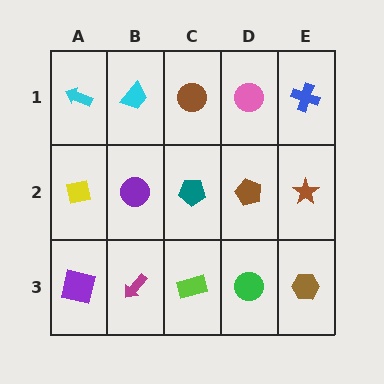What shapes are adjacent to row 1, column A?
A yellow square (row 2, column A), a cyan trapezoid (row 1, column B).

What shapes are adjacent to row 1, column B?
A purple circle (row 2, column B), a cyan arrow (row 1, column A), a brown circle (row 1, column C).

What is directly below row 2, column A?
A purple square.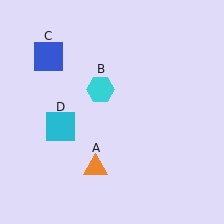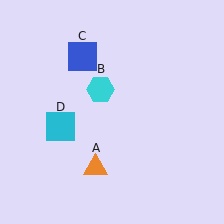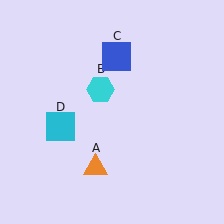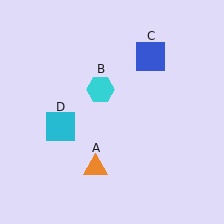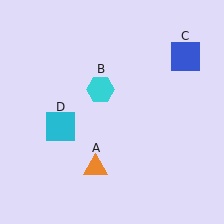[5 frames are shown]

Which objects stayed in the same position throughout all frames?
Orange triangle (object A) and cyan hexagon (object B) and cyan square (object D) remained stationary.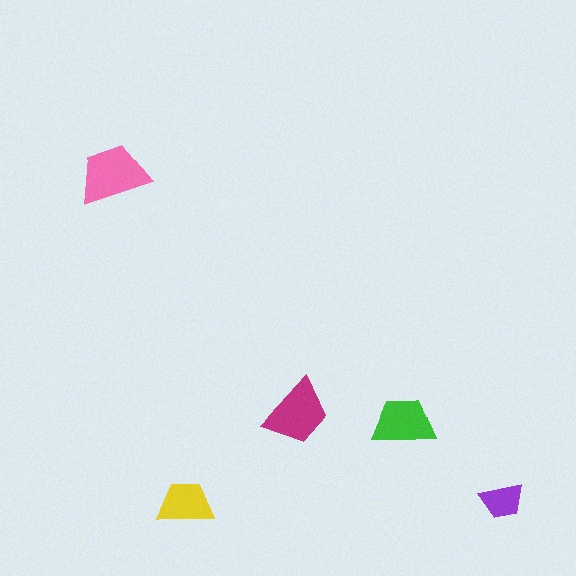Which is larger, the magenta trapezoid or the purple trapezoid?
The magenta one.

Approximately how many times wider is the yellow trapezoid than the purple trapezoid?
About 1.5 times wider.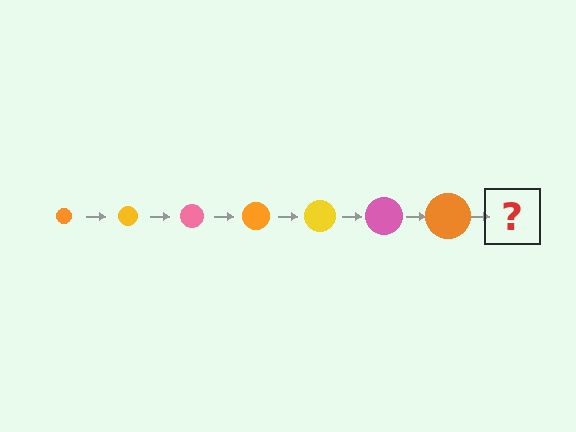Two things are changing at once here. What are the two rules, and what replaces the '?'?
The two rules are that the circle grows larger each step and the color cycles through orange, yellow, and pink. The '?' should be a yellow circle, larger than the previous one.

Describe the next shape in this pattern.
It should be a yellow circle, larger than the previous one.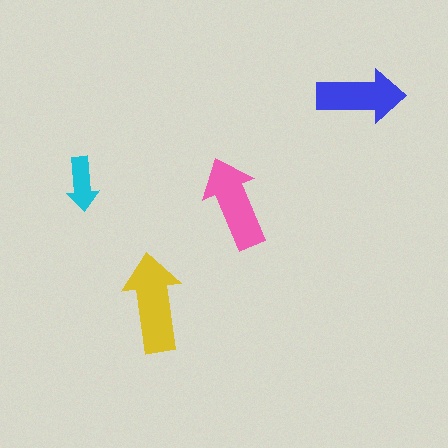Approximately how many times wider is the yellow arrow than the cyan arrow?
About 2 times wider.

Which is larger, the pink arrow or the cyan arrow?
The pink one.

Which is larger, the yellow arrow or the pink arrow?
The yellow one.